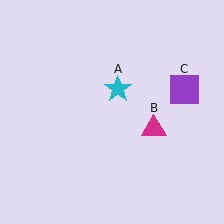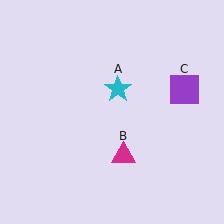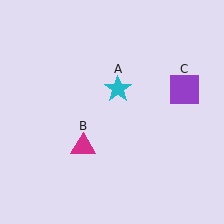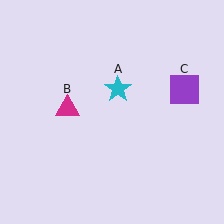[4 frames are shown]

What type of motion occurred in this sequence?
The magenta triangle (object B) rotated clockwise around the center of the scene.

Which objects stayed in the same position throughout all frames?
Cyan star (object A) and purple square (object C) remained stationary.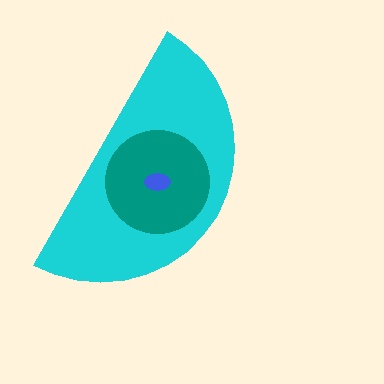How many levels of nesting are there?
3.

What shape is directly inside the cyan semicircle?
The teal circle.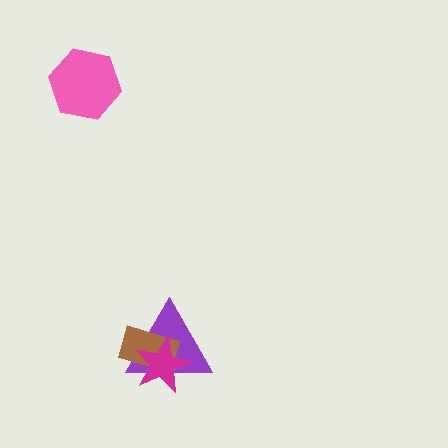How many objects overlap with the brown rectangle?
2 objects overlap with the brown rectangle.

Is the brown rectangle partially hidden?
Yes, it is partially covered by another shape.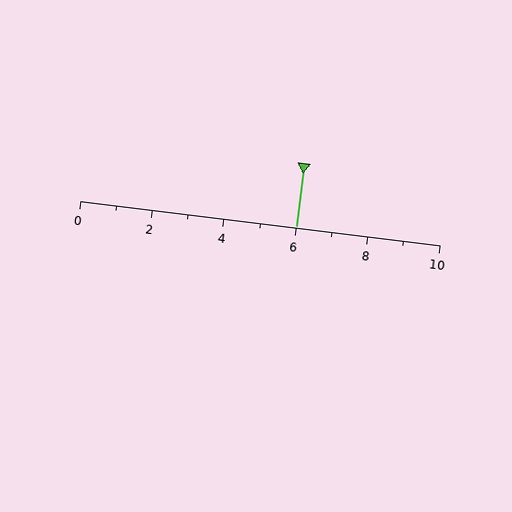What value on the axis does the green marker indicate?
The marker indicates approximately 6.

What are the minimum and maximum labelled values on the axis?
The axis runs from 0 to 10.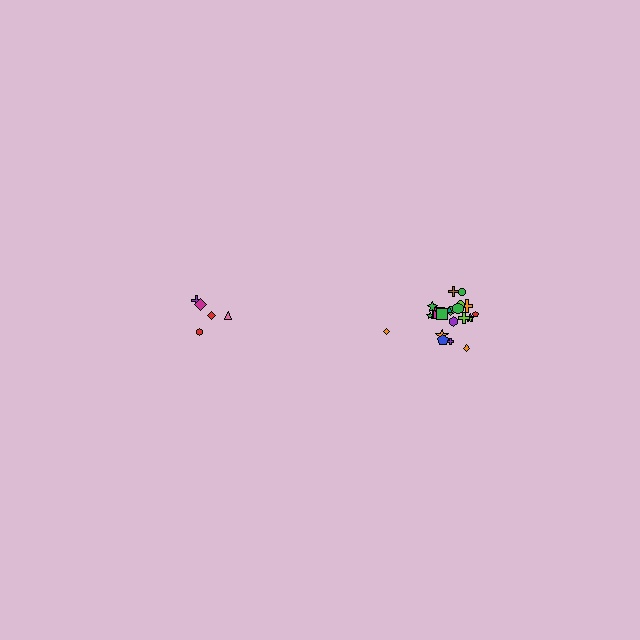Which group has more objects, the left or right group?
The right group.